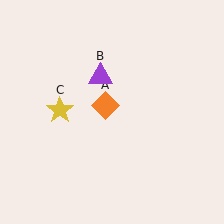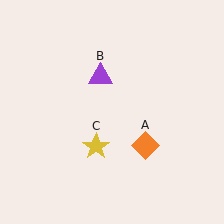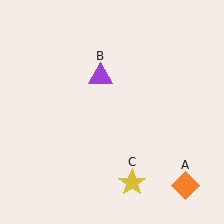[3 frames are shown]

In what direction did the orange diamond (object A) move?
The orange diamond (object A) moved down and to the right.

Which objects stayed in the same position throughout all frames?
Purple triangle (object B) remained stationary.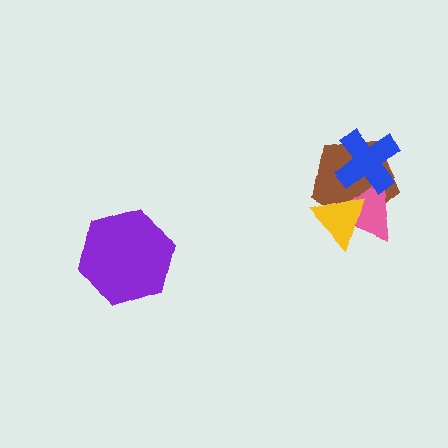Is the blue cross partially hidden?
No, no other shape covers it.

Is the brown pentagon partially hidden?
Yes, it is partially covered by another shape.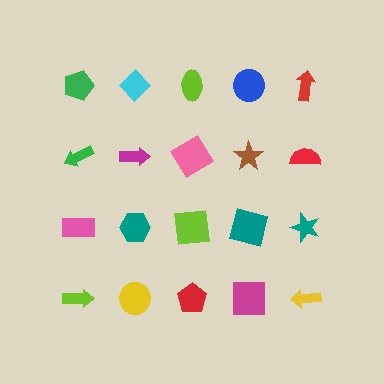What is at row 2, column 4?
A brown star.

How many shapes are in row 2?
5 shapes.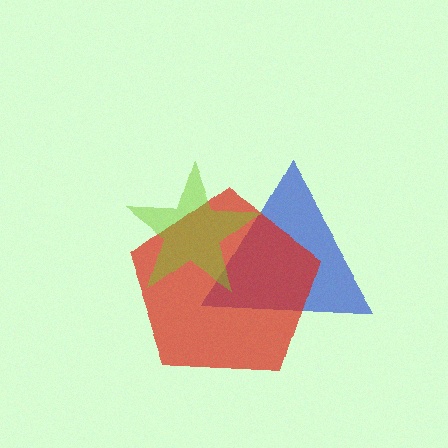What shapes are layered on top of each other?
The layered shapes are: a blue triangle, a red pentagon, a lime star.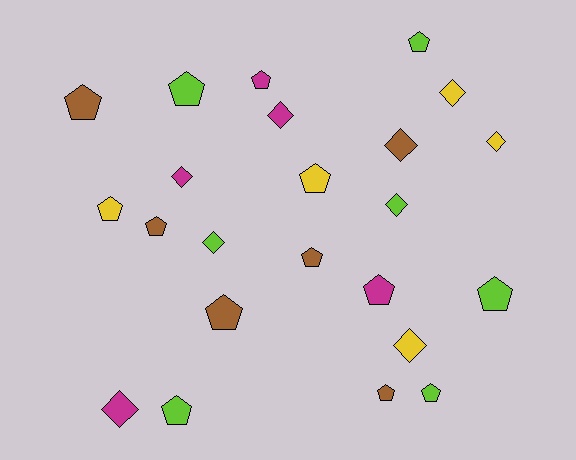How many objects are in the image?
There are 23 objects.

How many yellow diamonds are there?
There are 3 yellow diamonds.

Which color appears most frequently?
Lime, with 7 objects.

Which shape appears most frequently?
Pentagon, with 14 objects.